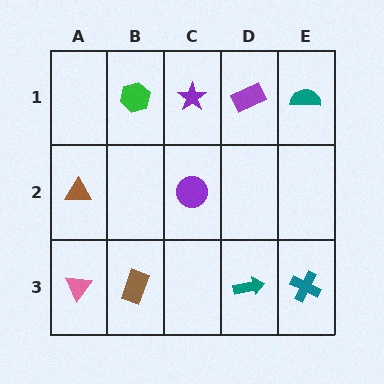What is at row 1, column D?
A purple rectangle.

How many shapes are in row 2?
2 shapes.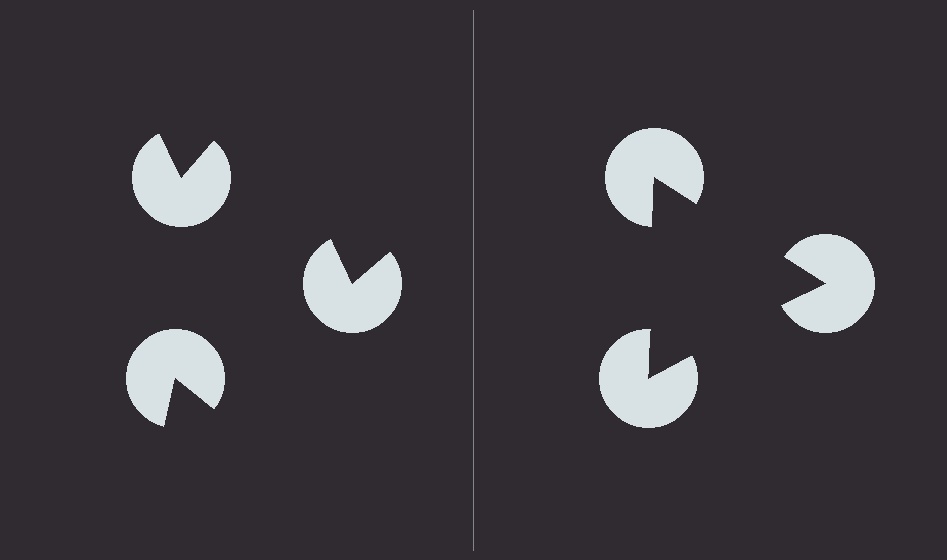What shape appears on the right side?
An illusory triangle.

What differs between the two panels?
The pac-man discs are positioned identically on both sides; only the wedge orientations differ. On the right they align to a triangle; on the left they are misaligned.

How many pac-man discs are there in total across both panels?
6 — 3 on each side.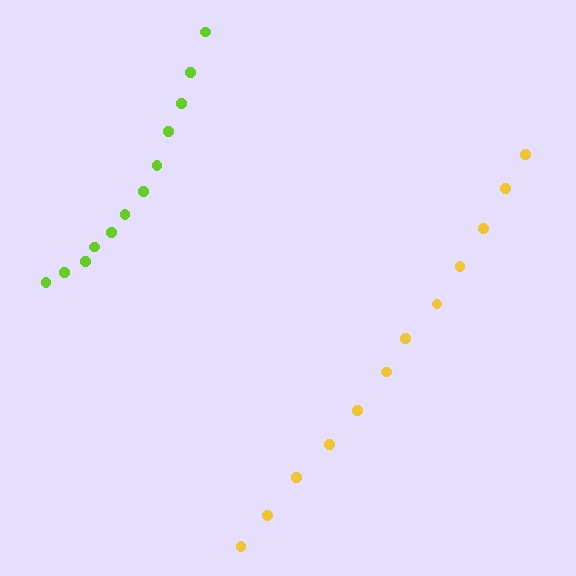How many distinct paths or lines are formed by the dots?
There are 2 distinct paths.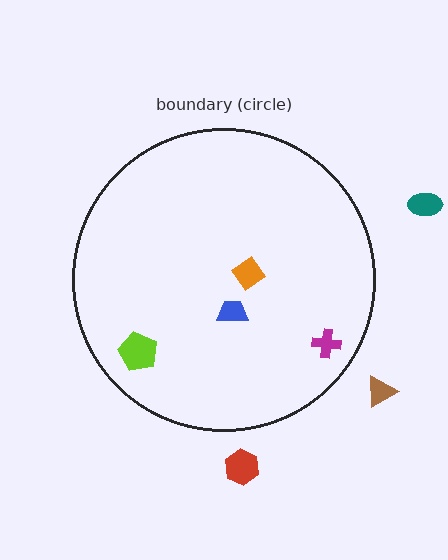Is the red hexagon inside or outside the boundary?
Outside.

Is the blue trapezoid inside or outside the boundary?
Inside.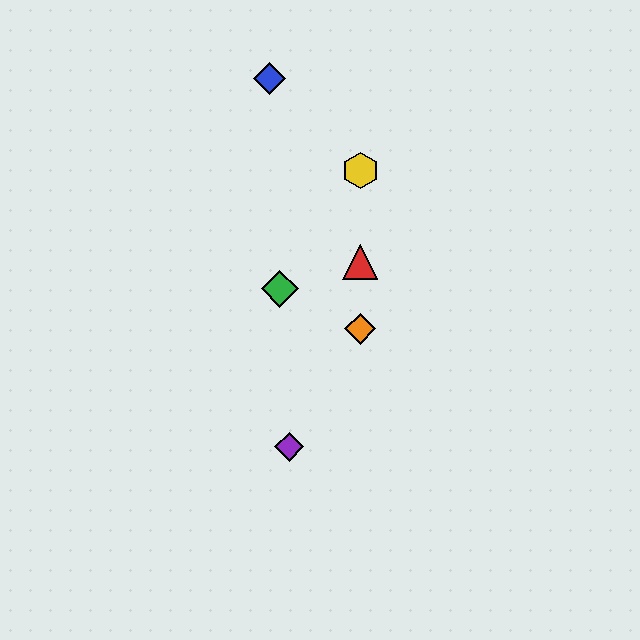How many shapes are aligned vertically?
3 shapes (the red triangle, the yellow hexagon, the orange diamond) are aligned vertically.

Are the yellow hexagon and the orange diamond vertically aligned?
Yes, both are at x≈360.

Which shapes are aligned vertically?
The red triangle, the yellow hexagon, the orange diamond are aligned vertically.